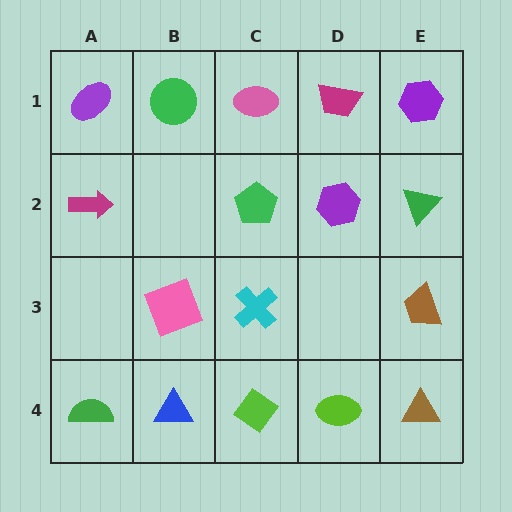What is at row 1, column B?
A green circle.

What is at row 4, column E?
A brown triangle.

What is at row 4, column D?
A lime ellipse.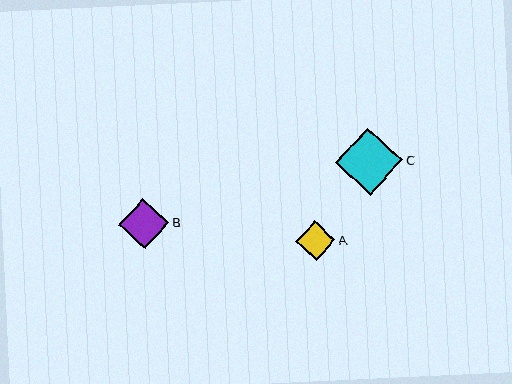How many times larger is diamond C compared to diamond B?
Diamond C is approximately 1.3 times the size of diamond B.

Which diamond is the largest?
Diamond C is the largest with a size of approximately 67 pixels.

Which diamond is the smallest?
Diamond A is the smallest with a size of approximately 39 pixels.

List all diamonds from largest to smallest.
From largest to smallest: C, B, A.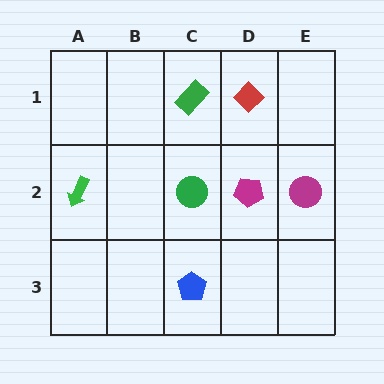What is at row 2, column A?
A green arrow.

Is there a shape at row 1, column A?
No, that cell is empty.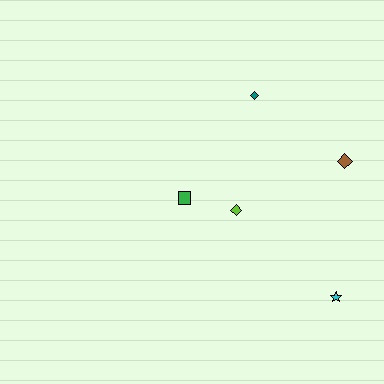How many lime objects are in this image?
There is 1 lime object.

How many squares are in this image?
There is 1 square.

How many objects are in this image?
There are 5 objects.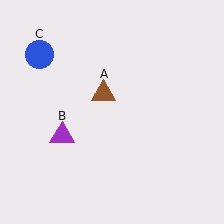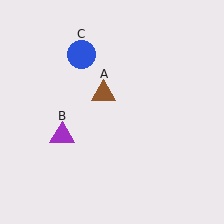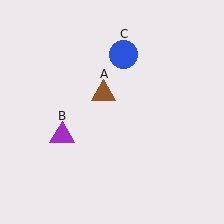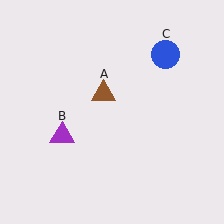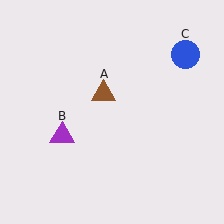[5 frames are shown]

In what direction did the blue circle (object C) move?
The blue circle (object C) moved right.